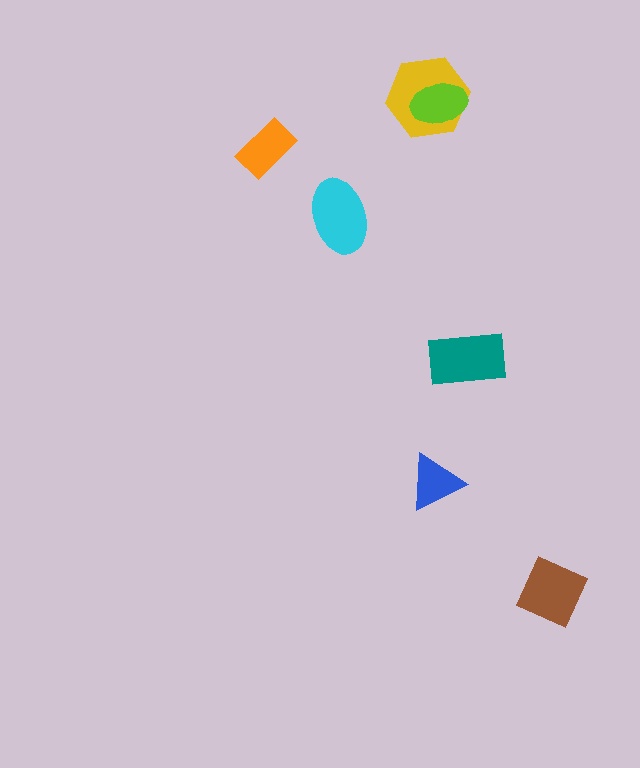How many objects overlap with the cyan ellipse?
0 objects overlap with the cyan ellipse.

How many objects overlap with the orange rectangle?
0 objects overlap with the orange rectangle.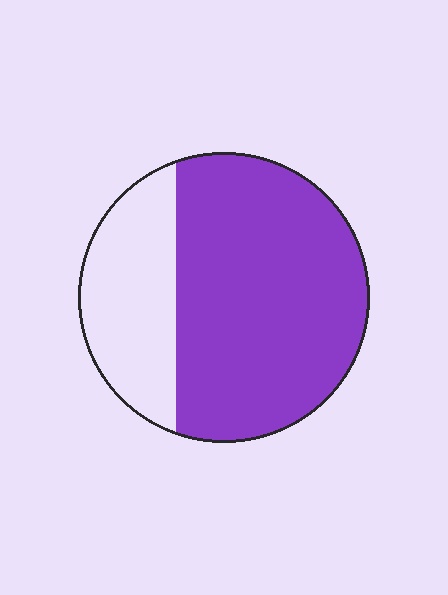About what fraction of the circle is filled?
About two thirds (2/3).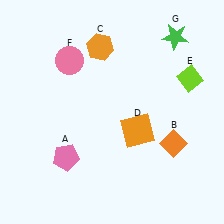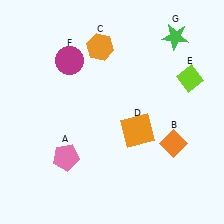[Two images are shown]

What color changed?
The circle (F) changed from pink in Image 1 to magenta in Image 2.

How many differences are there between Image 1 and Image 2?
There is 1 difference between the two images.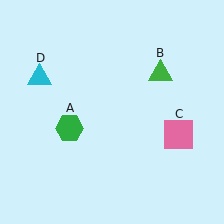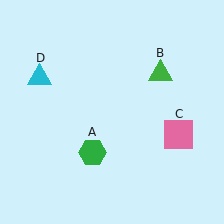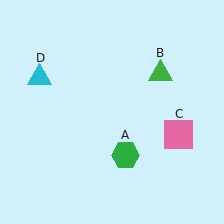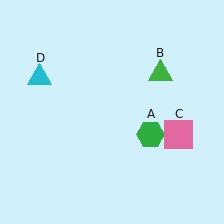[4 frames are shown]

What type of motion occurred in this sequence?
The green hexagon (object A) rotated counterclockwise around the center of the scene.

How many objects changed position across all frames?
1 object changed position: green hexagon (object A).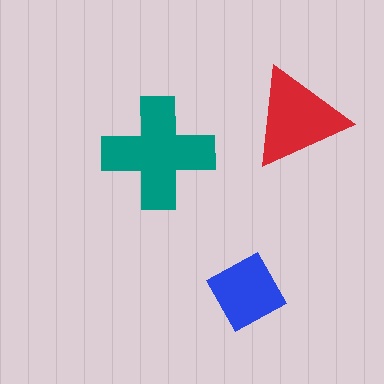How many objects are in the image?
There are 3 objects in the image.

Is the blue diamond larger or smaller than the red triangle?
Smaller.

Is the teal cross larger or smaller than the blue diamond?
Larger.